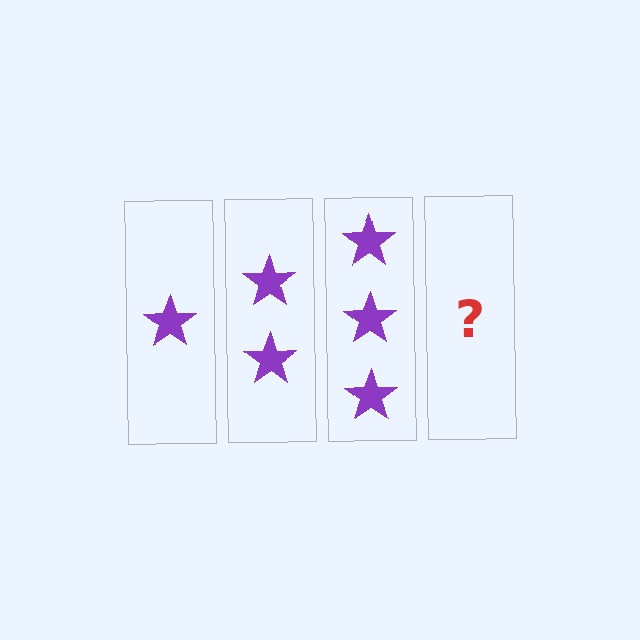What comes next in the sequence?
The next element should be 4 stars.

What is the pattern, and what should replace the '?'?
The pattern is that each step adds one more star. The '?' should be 4 stars.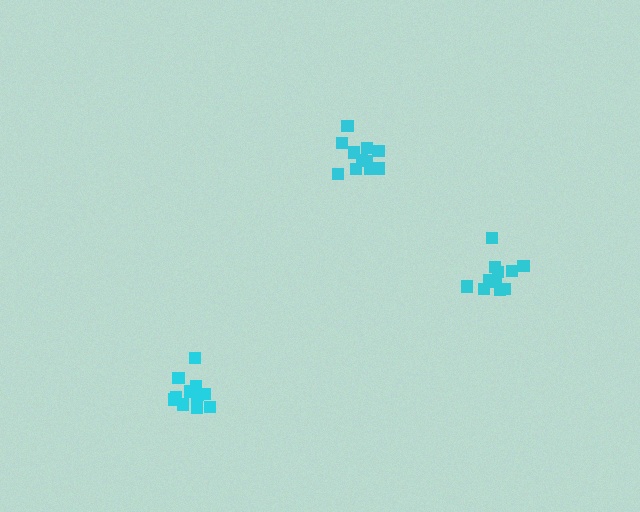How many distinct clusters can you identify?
There are 3 distinct clusters.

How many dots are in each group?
Group 1: 11 dots, Group 2: 11 dots, Group 3: 12 dots (34 total).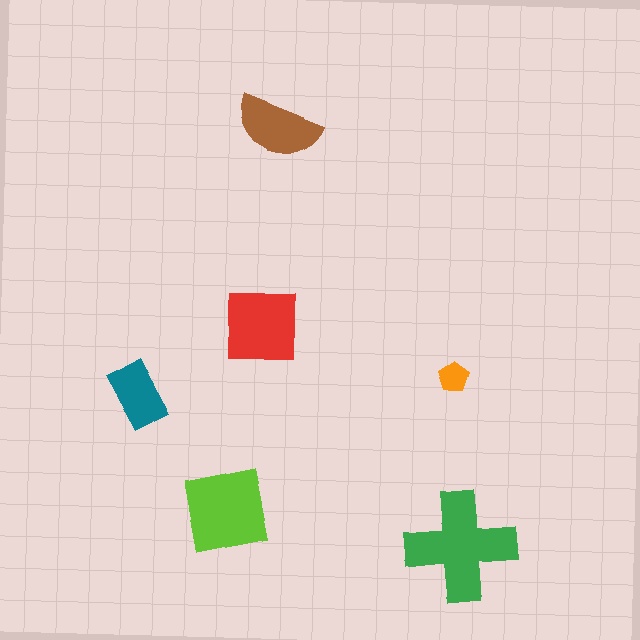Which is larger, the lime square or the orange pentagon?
The lime square.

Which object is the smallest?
The orange pentagon.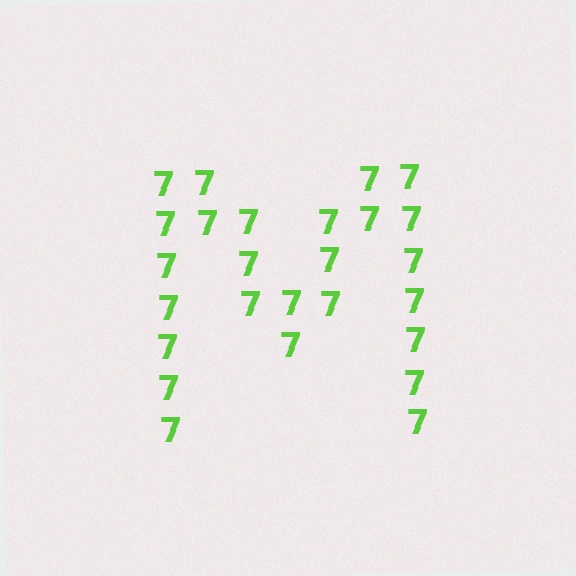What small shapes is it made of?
It is made of small digit 7's.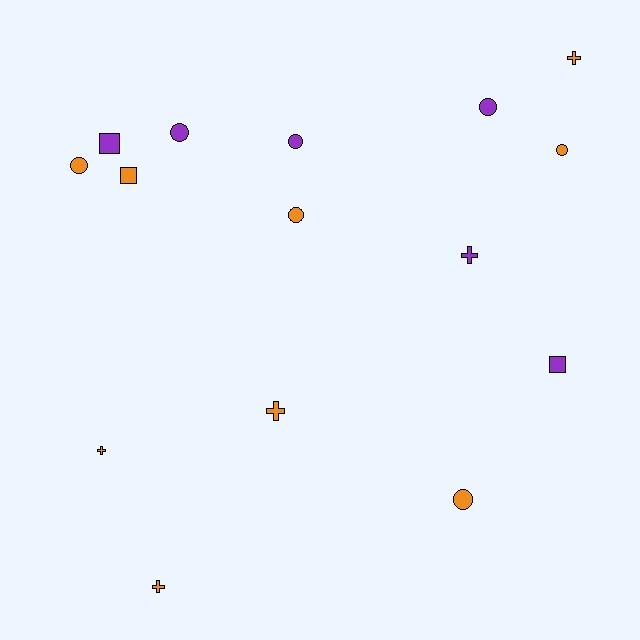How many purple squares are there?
There are 2 purple squares.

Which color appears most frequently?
Orange, with 9 objects.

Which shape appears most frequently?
Circle, with 7 objects.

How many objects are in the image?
There are 15 objects.